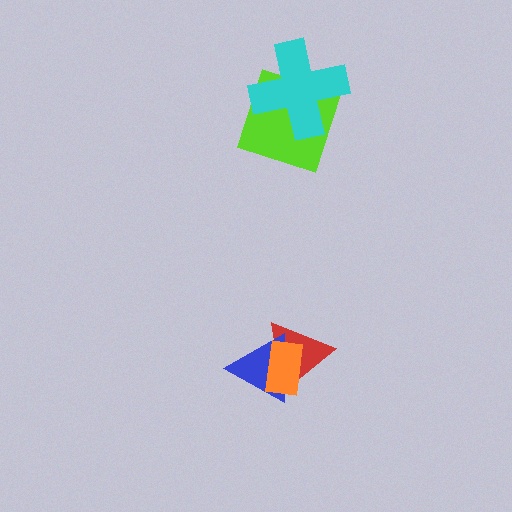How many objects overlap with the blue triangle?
2 objects overlap with the blue triangle.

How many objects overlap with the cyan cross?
1 object overlaps with the cyan cross.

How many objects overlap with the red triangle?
2 objects overlap with the red triangle.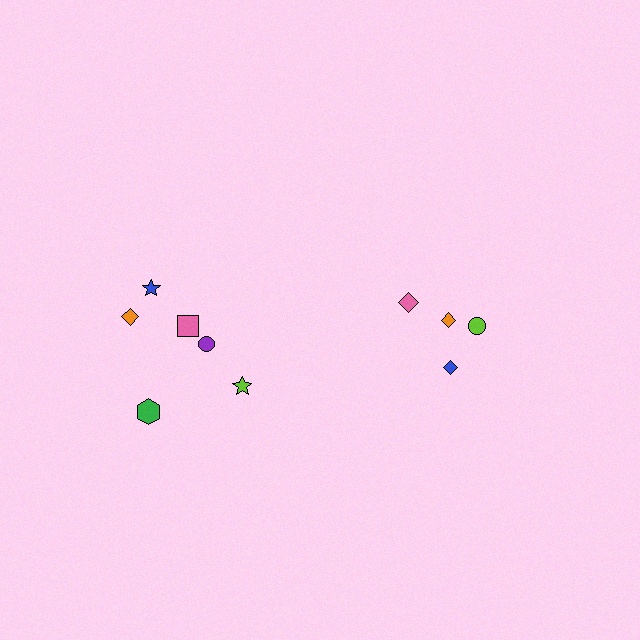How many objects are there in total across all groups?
There are 10 objects.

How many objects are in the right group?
There are 4 objects.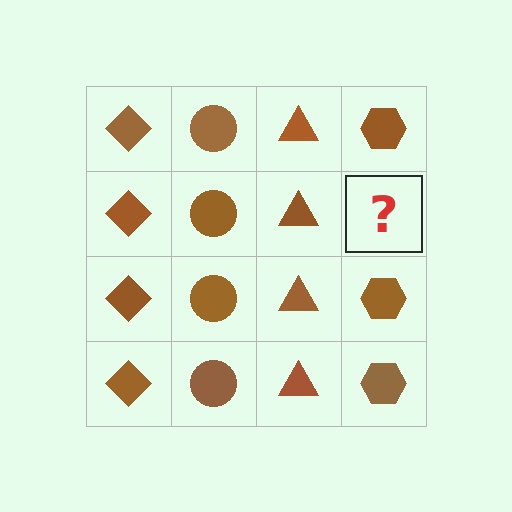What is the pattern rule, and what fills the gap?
The rule is that each column has a consistent shape. The gap should be filled with a brown hexagon.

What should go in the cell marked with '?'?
The missing cell should contain a brown hexagon.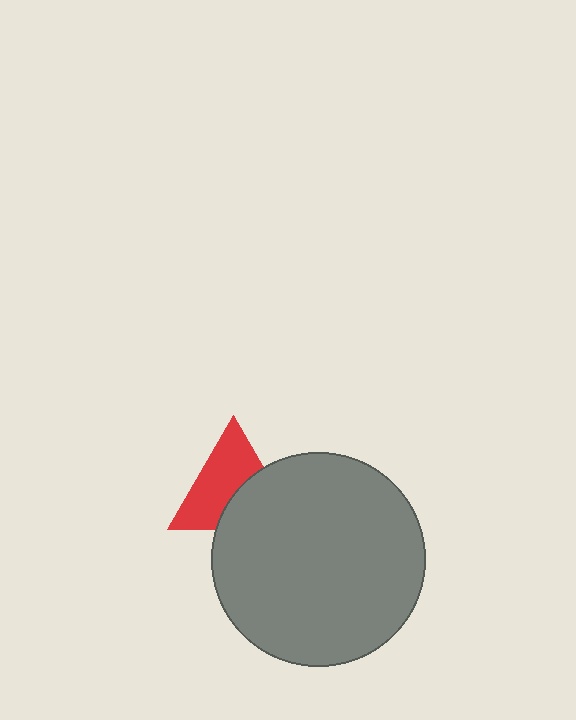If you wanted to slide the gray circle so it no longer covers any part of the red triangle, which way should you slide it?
Slide it toward the lower-right — that is the most direct way to separate the two shapes.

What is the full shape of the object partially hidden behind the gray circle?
The partially hidden object is a red triangle.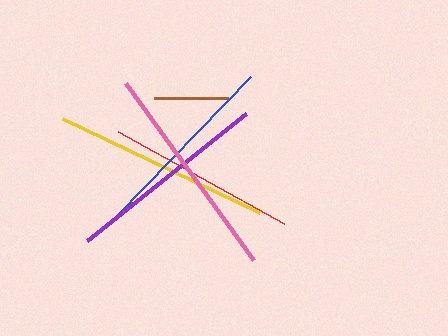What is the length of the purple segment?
The purple segment is approximately 204 pixels long.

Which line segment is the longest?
The pink line is the longest at approximately 219 pixels.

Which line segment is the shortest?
The brown line is the shortest at approximately 75 pixels.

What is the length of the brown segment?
The brown segment is approximately 75 pixels long.